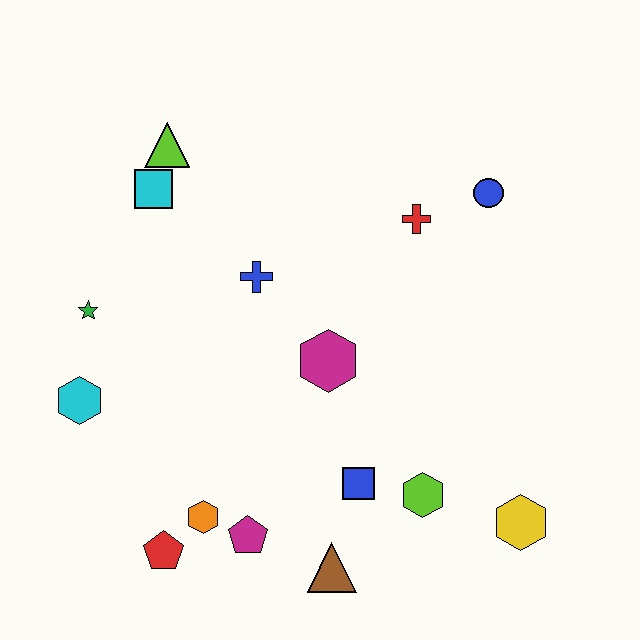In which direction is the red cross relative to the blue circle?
The red cross is to the left of the blue circle.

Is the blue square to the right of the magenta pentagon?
Yes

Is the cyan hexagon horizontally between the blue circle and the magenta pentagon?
No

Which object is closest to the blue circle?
The red cross is closest to the blue circle.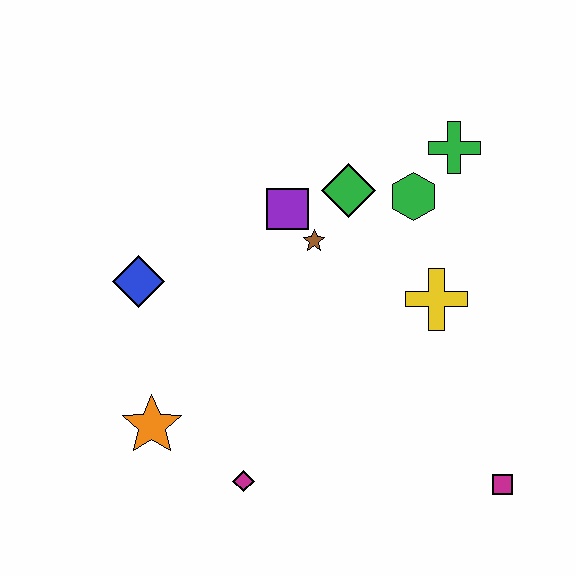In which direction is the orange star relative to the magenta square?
The orange star is to the left of the magenta square.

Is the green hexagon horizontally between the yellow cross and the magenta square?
No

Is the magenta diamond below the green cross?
Yes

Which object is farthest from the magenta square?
The blue diamond is farthest from the magenta square.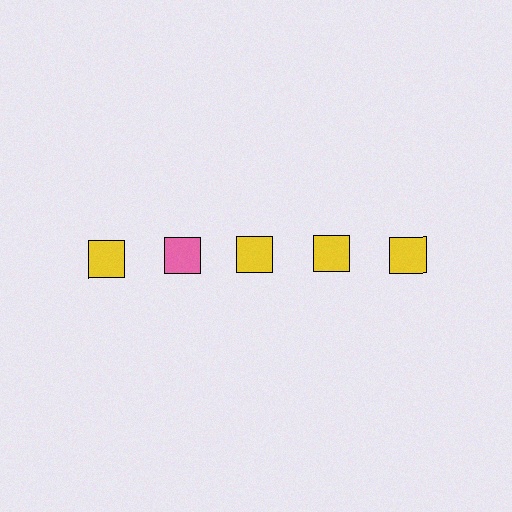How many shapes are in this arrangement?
There are 5 shapes arranged in a grid pattern.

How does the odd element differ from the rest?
It has a different color: pink instead of yellow.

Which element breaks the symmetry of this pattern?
The pink square in the top row, second from left column breaks the symmetry. All other shapes are yellow squares.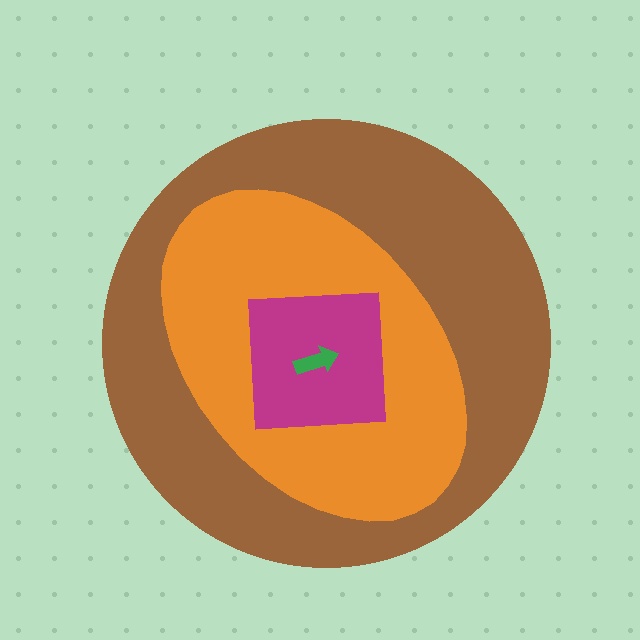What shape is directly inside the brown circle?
The orange ellipse.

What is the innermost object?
The green arrow.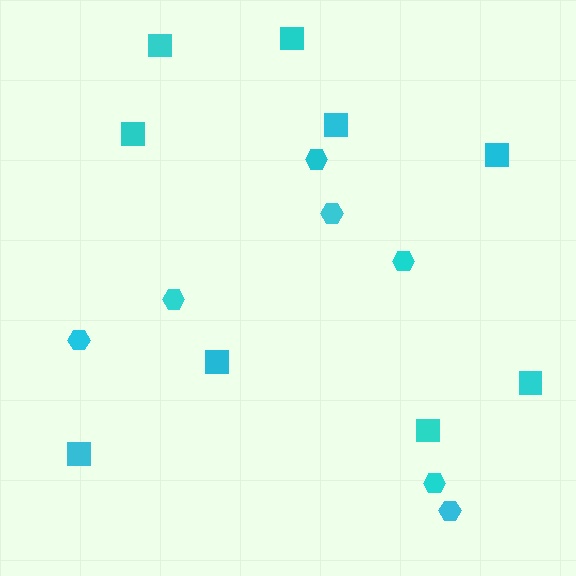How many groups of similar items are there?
There are 2 groups: one group of hexagons (7) and one group of squares (9).